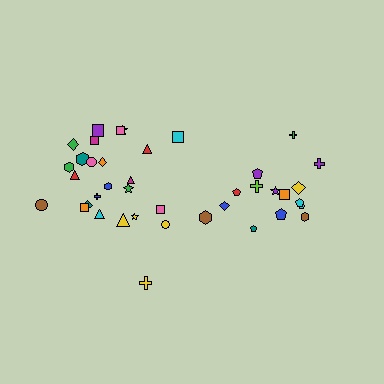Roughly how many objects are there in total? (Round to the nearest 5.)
Roughly 40 objects in total.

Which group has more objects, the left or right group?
The left group.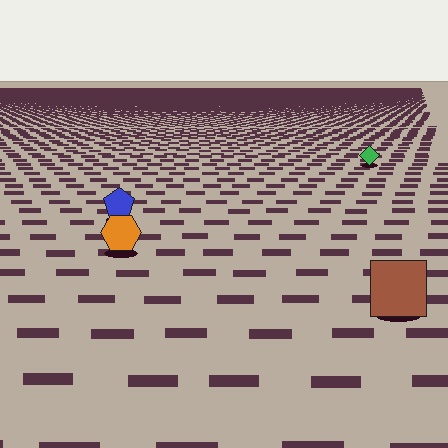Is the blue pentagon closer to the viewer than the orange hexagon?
No. The orange hexagon is closer — you can tell from the texture gradient: the ground texture is coarser near it.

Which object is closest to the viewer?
The brown square is closest. The texture marks near it are larger and more spread out.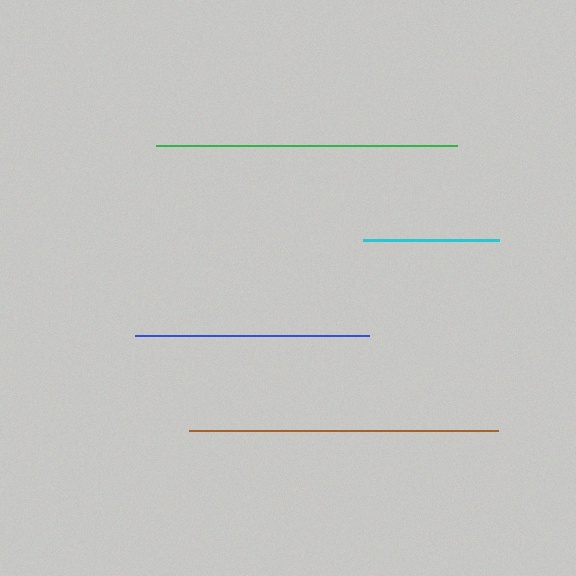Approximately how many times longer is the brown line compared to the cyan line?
The brown line is approximately 2.3 times the length of the cyan line.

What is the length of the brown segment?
The brown segment is approximately 309 pixels long.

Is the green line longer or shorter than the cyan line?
The green line is longer than the cyan line.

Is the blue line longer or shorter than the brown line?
The brown line is longer than the blue line.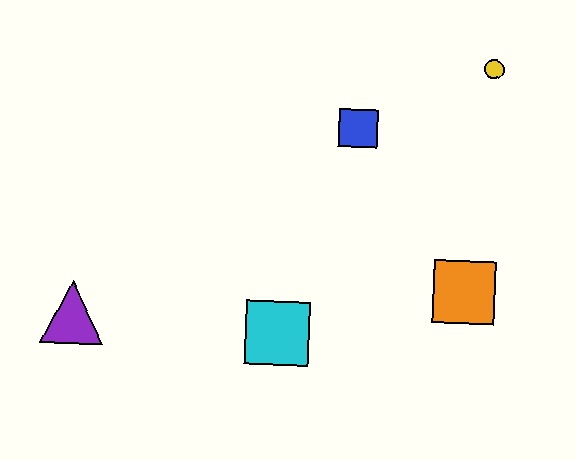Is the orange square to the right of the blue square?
Yes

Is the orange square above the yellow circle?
No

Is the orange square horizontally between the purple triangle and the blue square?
No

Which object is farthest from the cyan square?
The yellow circle is farthest from the cyan square.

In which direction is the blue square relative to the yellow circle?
The blue square is to the left of the yellow circle.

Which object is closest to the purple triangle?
The cyan square is closest to the purple triangle.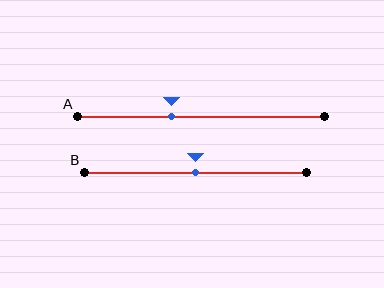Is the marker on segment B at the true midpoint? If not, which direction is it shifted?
Yes, the marker on segment B is at the true midpoint.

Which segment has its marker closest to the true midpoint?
Segment B has its marker closest to the true midpoint.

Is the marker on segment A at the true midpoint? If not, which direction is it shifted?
No, the marker on segment A is shifted to the left by about 12% of the segment length.